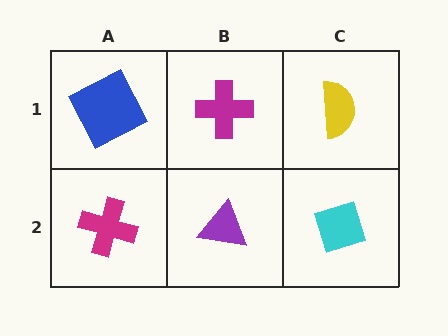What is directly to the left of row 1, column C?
A magenta cross.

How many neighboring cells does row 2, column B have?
3.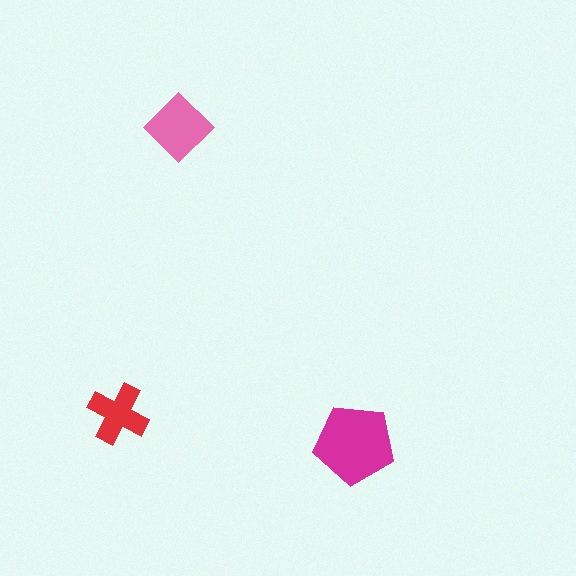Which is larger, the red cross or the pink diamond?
The pink diamond.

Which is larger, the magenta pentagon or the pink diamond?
The magenta pentagon.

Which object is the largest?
The magenta pentagon.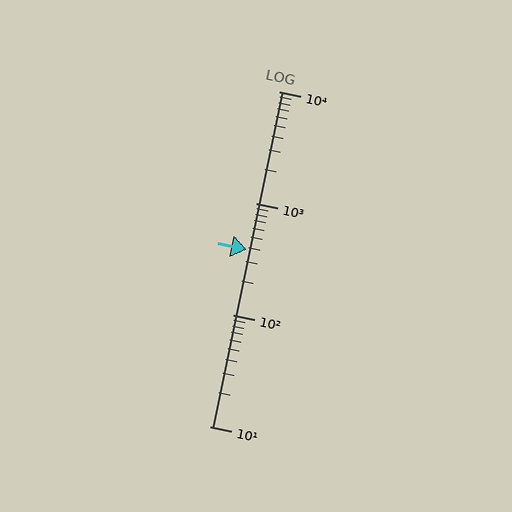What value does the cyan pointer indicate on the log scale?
The pointer indicates approximately 380.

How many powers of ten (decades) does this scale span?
The scale spans 3 decades, from 10 to 10000.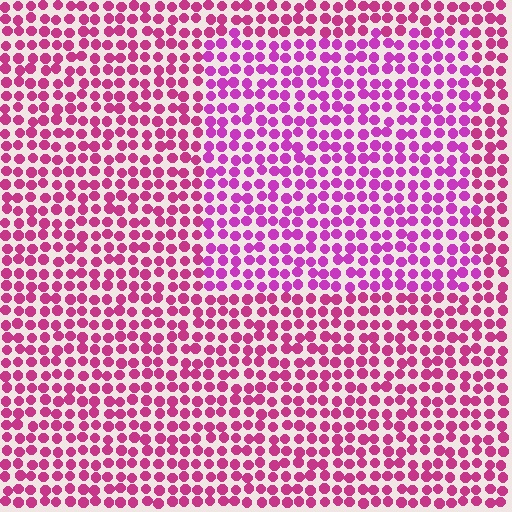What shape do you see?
I see a rectangle.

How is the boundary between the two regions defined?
The boundary is defined purely by a slight shift in hue (about 23 degrees). Spacing, size, and orientation are identical on both sides.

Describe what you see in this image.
The image is filled with small magenta elements in a uniform arrangement. A rectangle-shaped region is visible where the elements are tinted to a slightly different hue, forming a subtle color boundary.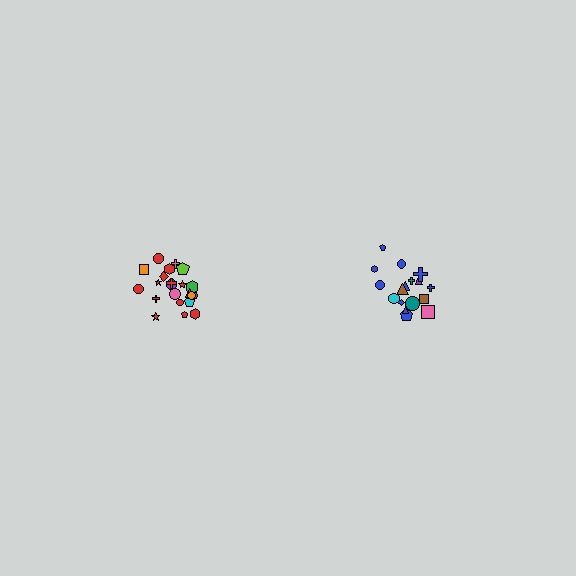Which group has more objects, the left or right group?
The left group.